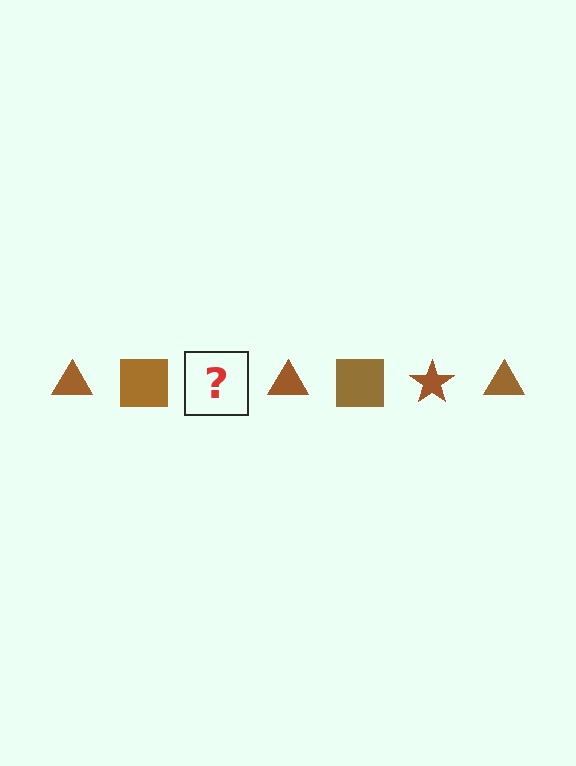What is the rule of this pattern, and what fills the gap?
The rule is that the pattern cycles through triangle, square, star shapes in brown. The gap should be filled with a brown star.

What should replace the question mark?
The question mark should be replaced with a brown star.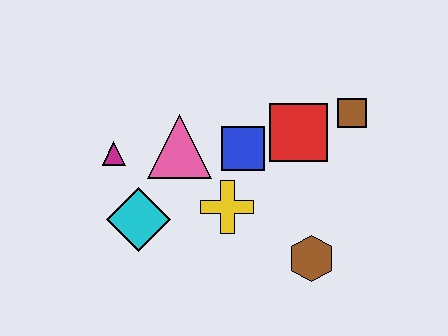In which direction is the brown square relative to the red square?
The brown square is to the right of the red square.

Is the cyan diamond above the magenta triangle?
No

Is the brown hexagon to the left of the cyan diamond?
No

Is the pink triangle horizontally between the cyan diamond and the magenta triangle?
No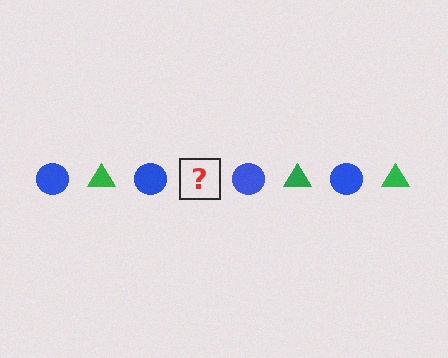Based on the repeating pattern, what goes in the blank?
The blank should be a green triangle.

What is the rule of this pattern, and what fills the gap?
The rule is that the pattern alternates between blue circle and green triangle. The gap should be filled with a green triangle.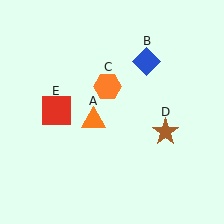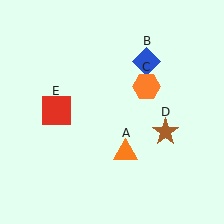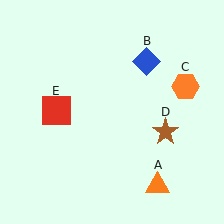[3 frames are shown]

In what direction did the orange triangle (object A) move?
The orange triangle (object A) moved down and to the right.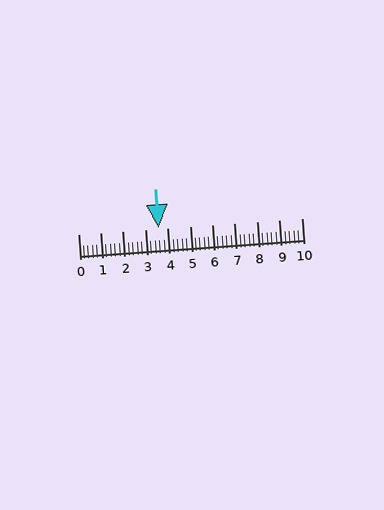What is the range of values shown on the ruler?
The ruler shows values from 0 to 10.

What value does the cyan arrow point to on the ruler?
The cyan arrow points to approximately 3.6.